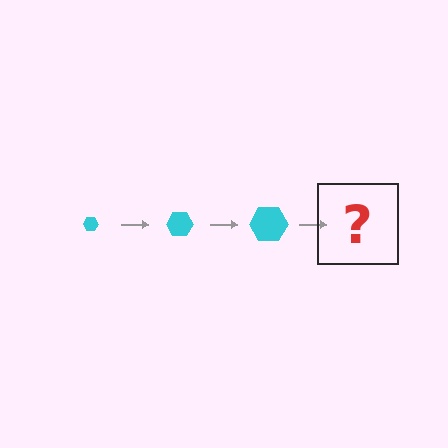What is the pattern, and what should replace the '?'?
The pattern is that the hexagon gets progressively larger each step. The '?' should be a cyan hexagon, larger than the previous one.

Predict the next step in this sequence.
The next step is a cyan hexagon, larger than the previous one.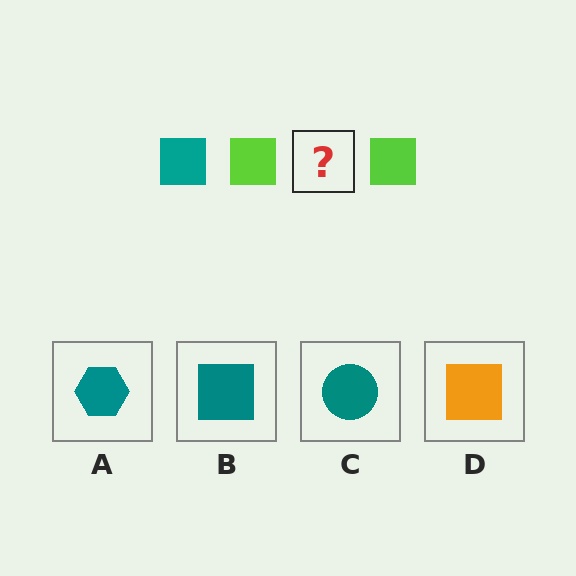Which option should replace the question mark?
Option B.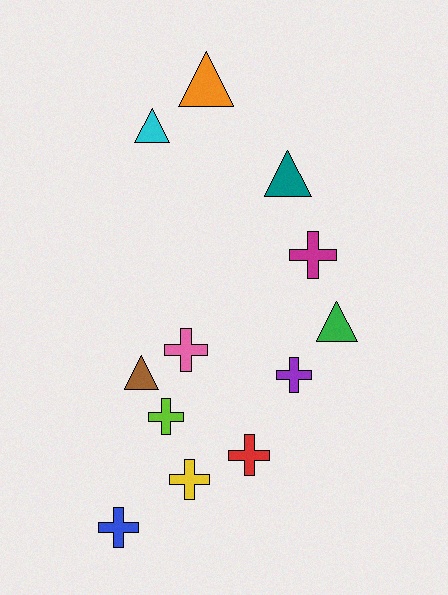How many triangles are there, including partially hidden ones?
There are 5 triangles.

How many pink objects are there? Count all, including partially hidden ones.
There is 1 pink object.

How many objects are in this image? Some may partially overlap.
There are 12 objects.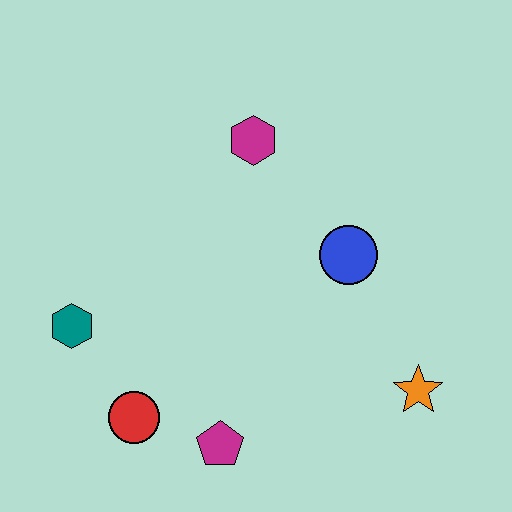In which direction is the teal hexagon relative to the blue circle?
The teal hexagon is to the left of the blue circle.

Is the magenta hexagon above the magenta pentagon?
Yes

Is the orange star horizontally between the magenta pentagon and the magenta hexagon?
No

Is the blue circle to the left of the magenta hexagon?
No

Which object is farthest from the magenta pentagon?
The magenta hexagon is farthest from the magenta pentagon.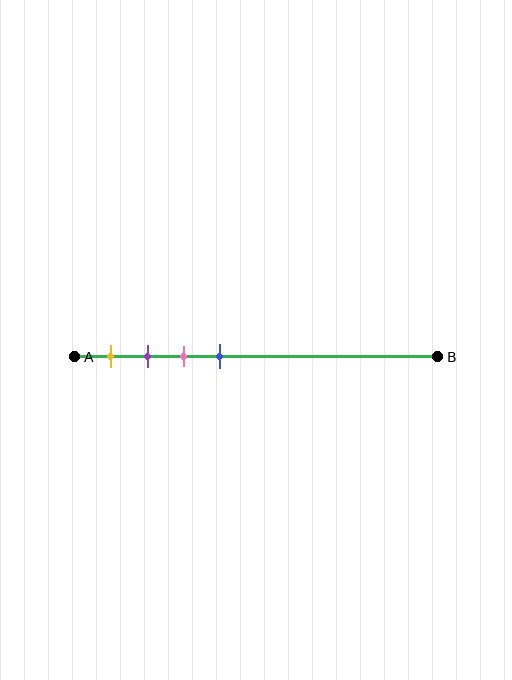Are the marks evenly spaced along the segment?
Yes, the marks are approximately evenly spaced.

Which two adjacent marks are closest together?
The purple and pink marks are the closest adjacent pair.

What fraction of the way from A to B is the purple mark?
The purple mark is approximately 20% (0.2) of the way from A to B.